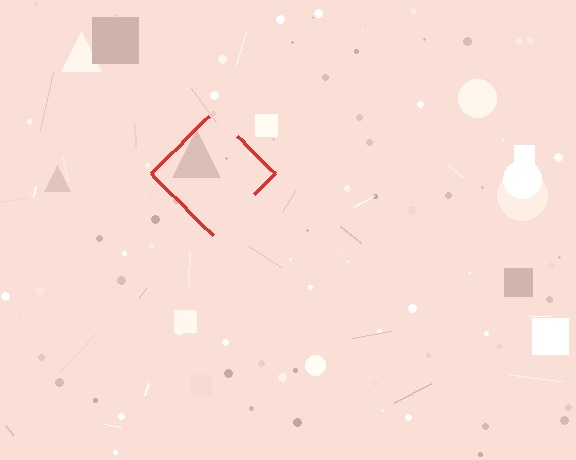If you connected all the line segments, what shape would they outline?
They would outline a diamond.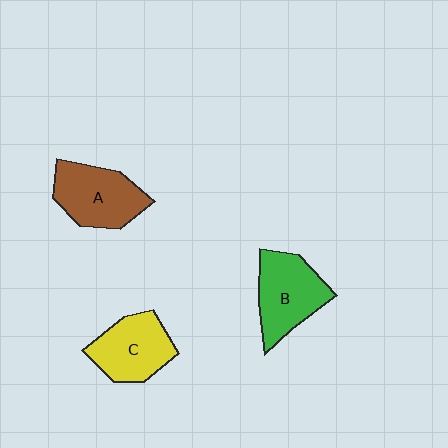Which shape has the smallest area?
Shape C (yellow).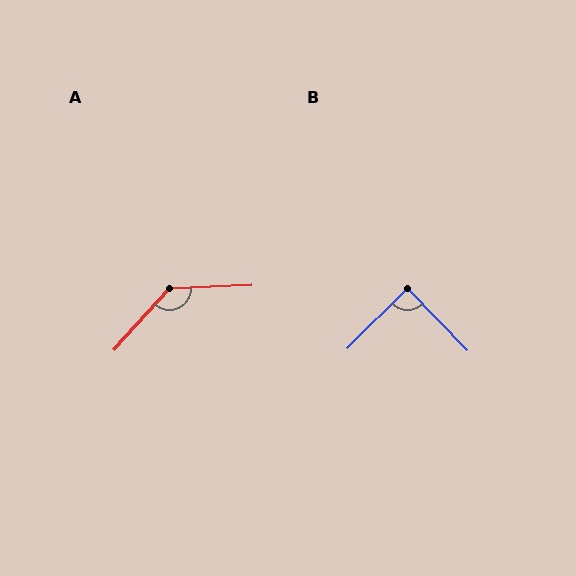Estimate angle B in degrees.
Approximately 89 degrees.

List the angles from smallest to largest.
B (89°), A (135°).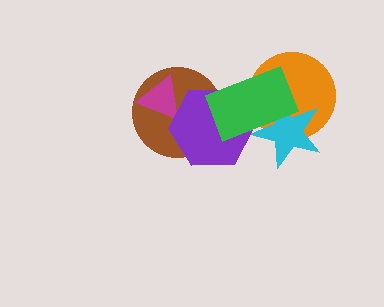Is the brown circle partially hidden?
Yes, it is partially covered by another shape.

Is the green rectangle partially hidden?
No, no other shape covers it.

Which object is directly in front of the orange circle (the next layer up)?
The cyan star is directly in front of the orange circle.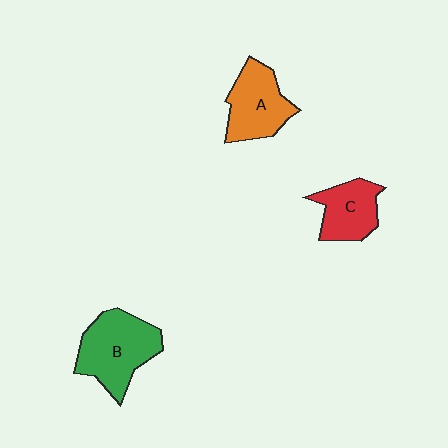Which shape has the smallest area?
Shape C (red).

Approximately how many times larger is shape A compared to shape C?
Approximately 1.2 times.